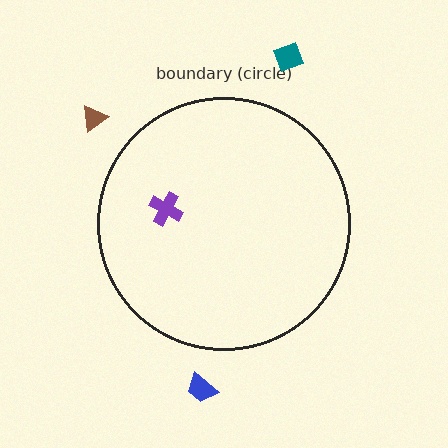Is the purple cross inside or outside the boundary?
Inside.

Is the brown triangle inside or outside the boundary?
Outside.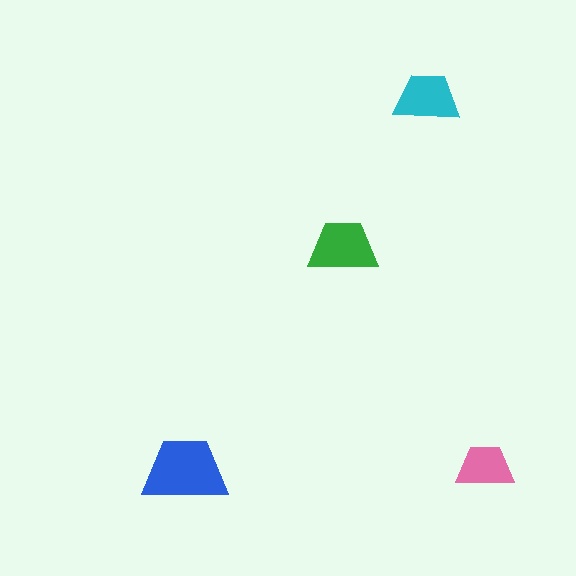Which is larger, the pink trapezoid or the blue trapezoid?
The blue one.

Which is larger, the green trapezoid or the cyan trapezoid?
The green one.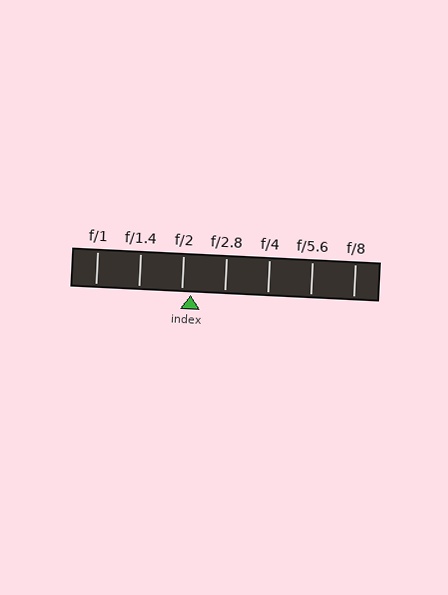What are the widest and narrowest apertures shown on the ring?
The widest aperture shown is f/1 and the narrowest is f/8.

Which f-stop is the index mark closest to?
The index mark is closest to f/2.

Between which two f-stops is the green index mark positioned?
The index mark is between f/2 and f/2.8.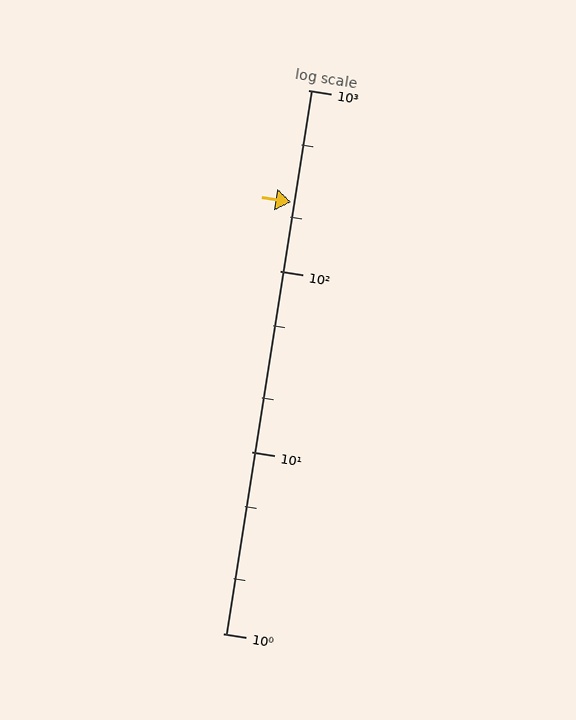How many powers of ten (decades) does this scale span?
The scale spans 3 decades, from 1 to 1000.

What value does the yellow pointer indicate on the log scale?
The pointer indicates approximately 240.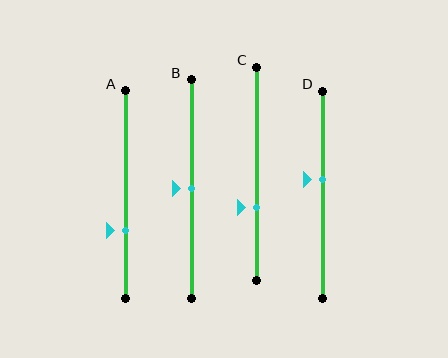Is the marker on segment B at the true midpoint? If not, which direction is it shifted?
Yes, the marker on segment B is at the true midpoint.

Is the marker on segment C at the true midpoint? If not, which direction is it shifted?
No, the marker on segment C is shifted downward by about 15% of the segment length.